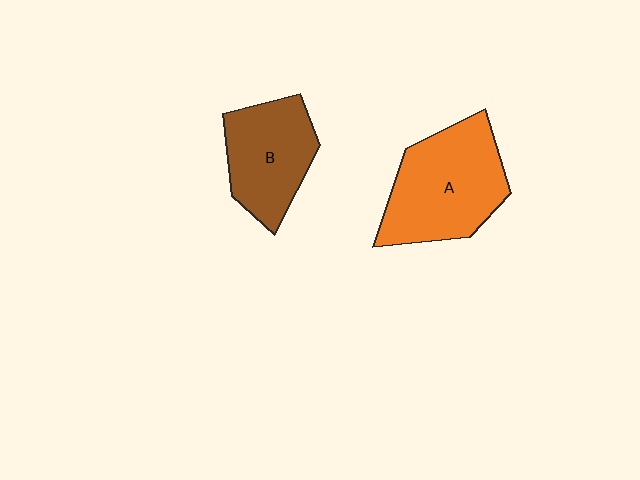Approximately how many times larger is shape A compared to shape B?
Approximately 1.3 times.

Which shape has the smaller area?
Shape B (brown).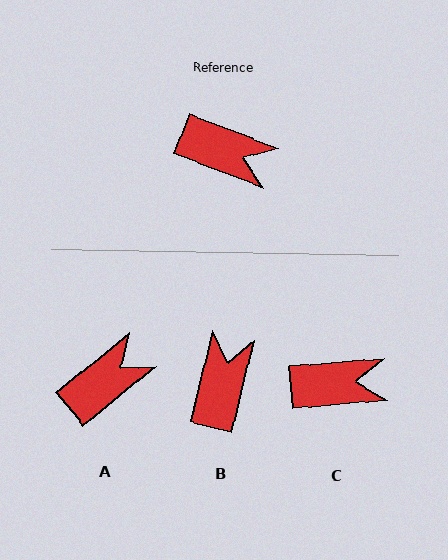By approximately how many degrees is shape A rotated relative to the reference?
Approximately 60 degrees counter-clockwise.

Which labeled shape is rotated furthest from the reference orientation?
B, about 97 degrees away.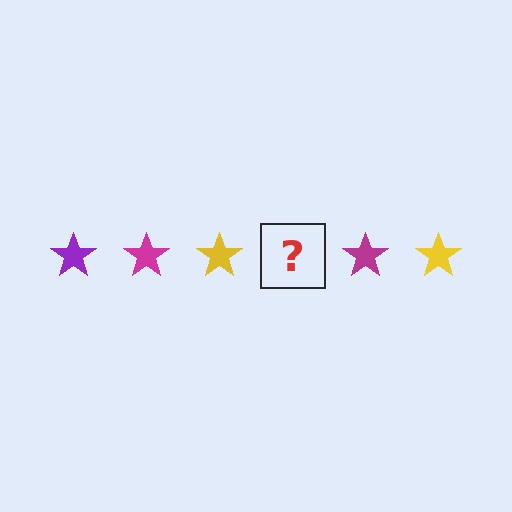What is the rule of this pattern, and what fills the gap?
The rule is that the pattern cycles through purple, magenta, yellow stars. The gap should be filled with a purple star.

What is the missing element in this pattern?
The missing element is a purple star.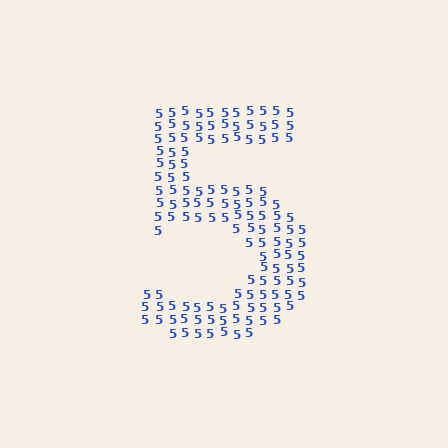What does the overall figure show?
The overall figure shows the digit 5.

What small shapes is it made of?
It is made of small digit 5's.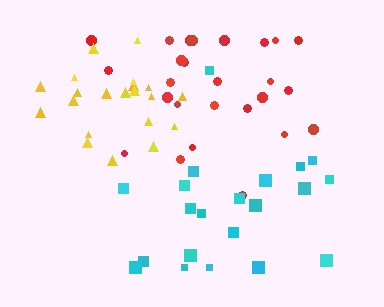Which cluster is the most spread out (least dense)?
Cyan.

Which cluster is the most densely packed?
Red.